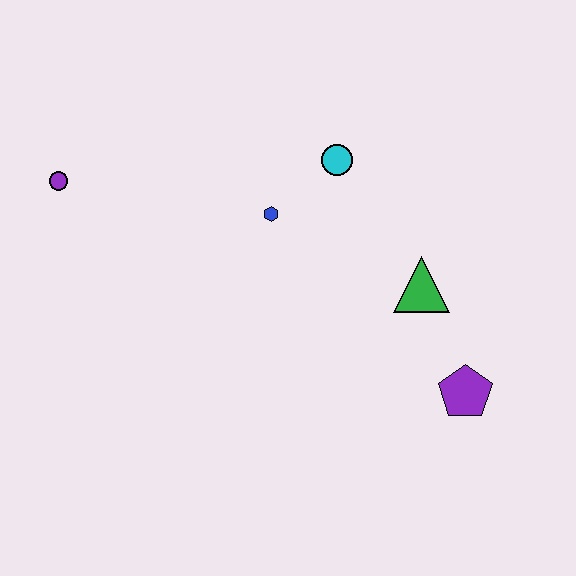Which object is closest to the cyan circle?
The blue hexagon is closest to the cyan circle.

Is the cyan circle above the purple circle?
Yes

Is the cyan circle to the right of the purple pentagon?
No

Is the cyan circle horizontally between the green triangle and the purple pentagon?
No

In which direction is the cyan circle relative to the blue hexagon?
The cyan circle is to the right of the blue hexagon.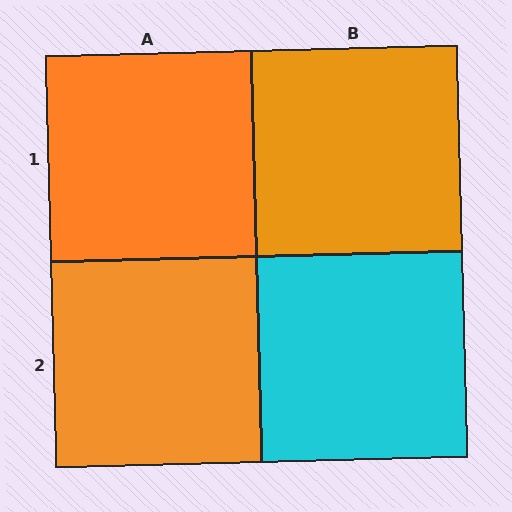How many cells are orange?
3 cells are orange.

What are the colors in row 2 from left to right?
Orange, cyan.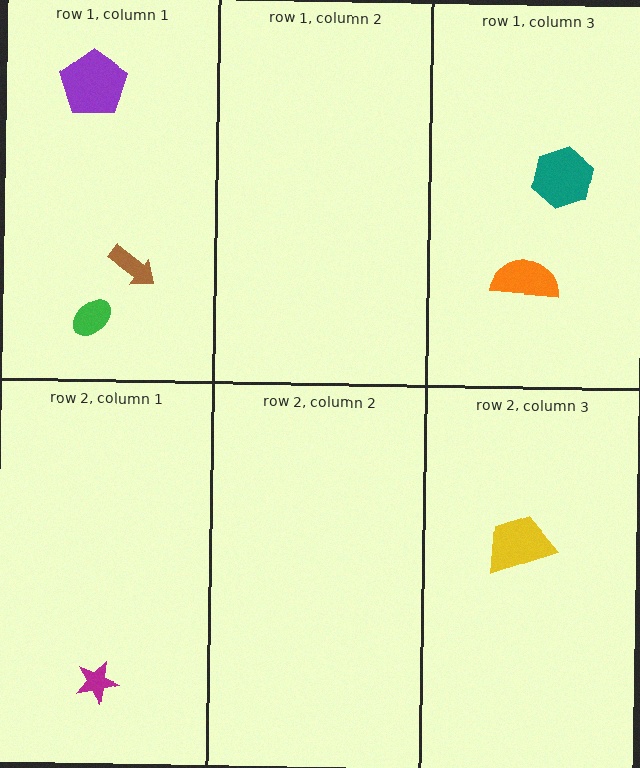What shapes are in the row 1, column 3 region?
The orange semicircle, the teal hexagon.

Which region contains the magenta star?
The row 2, column 1 region.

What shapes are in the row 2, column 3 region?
The yellow trapezoid.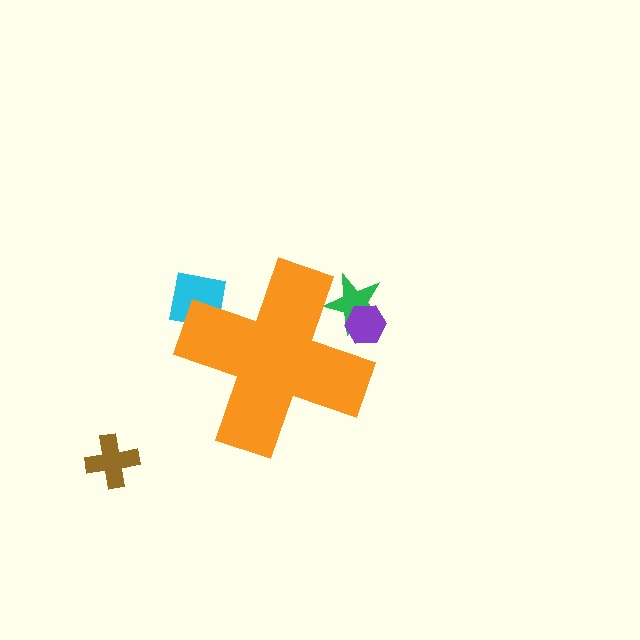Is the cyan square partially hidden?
Yes, the cyan square is partially hidden behind the orange cross.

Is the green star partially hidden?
Yes, the green star is partially hidden behind the orange cross.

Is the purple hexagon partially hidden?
Yes, the purple hexagon is partially hidden behind the orange cross.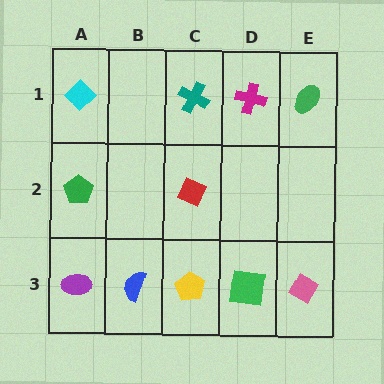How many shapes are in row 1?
4 shapes.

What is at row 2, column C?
A red diamond.